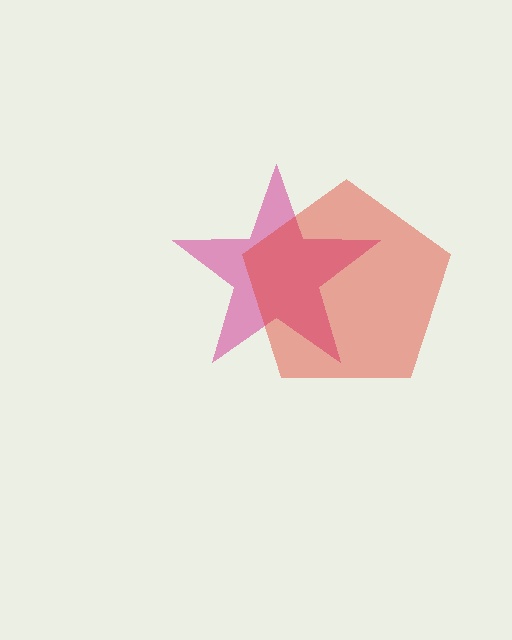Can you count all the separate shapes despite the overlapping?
Yes, there are 2 separate shapes.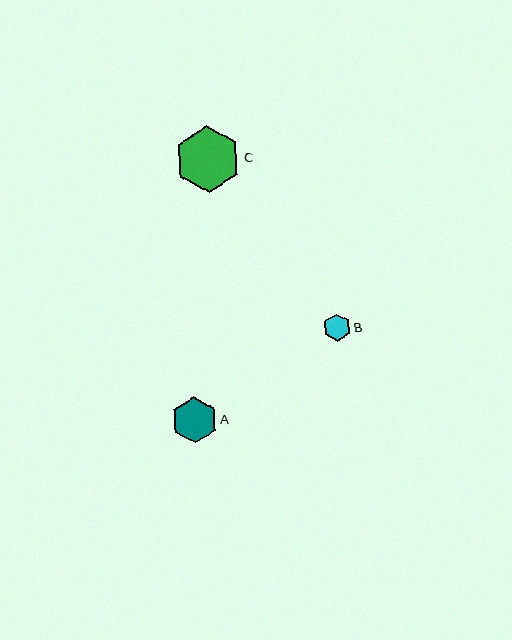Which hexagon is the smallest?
Hexagon B is the smallest with a size of approximately 27 pixels.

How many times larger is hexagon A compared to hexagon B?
Hexagon A is approximately 1.7 times the size of hexagon B.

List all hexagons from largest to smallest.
From largest to smallest: C, A, B.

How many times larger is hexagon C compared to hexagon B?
Hexagon C is approximately 2.4 times the size of hexagon B.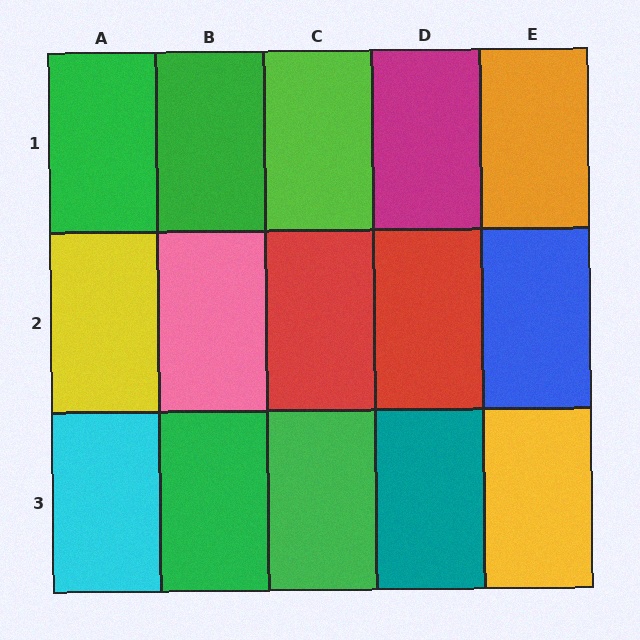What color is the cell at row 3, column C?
Green.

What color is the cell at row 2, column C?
Red.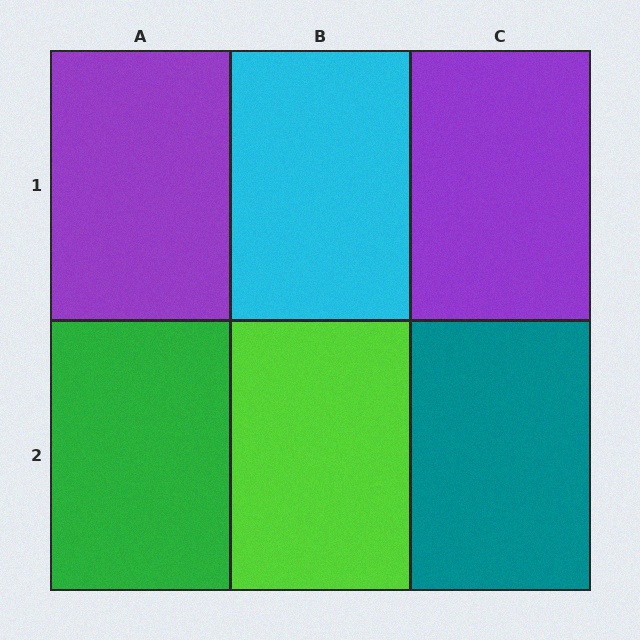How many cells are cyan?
1 cell is cyan.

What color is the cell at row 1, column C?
Purple.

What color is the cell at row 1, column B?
Cyan.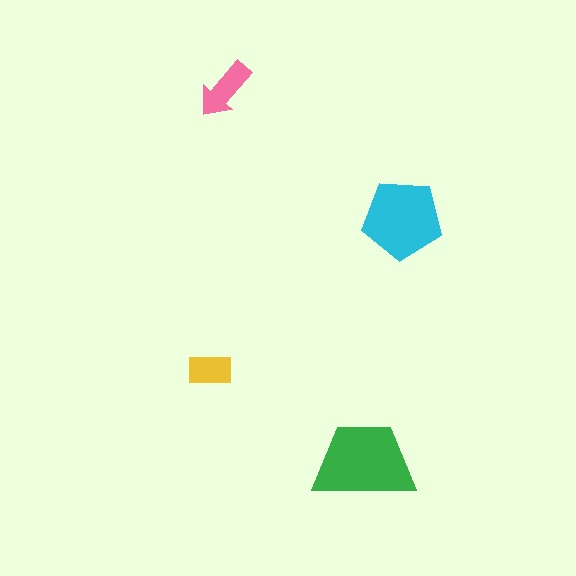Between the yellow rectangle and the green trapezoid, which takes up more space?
The green trapezoid.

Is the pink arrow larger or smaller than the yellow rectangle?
Larger.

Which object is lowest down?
The green trapezoid is bottommost.